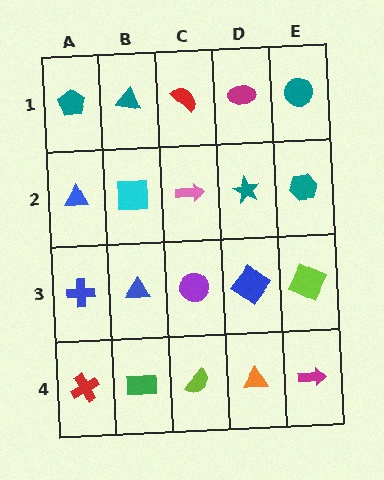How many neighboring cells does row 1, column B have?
3.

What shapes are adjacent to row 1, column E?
A teal hexagon (row 2, column E), a magenta ellipse (row 1, column D).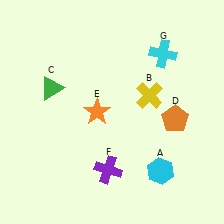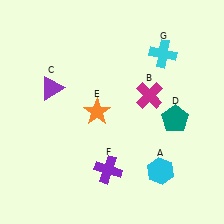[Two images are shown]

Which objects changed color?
B changed from yellow to magenta. C changed from green to purple. D changed from orange to teal.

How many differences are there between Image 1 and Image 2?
There are 3 differences between the two images.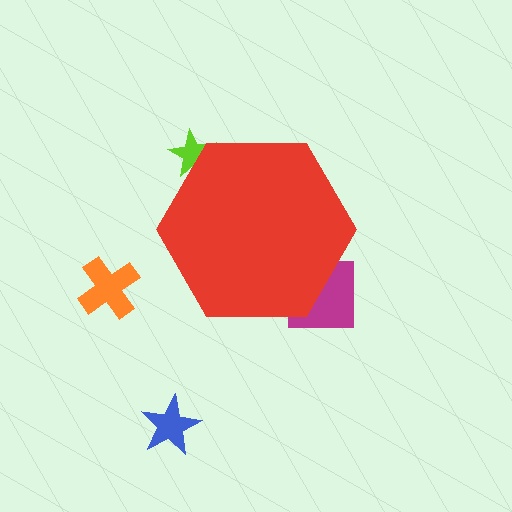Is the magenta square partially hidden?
Yes, the magenta square is partially hidden behind the red hexagon.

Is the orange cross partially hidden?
No, the orange cross is fully visible.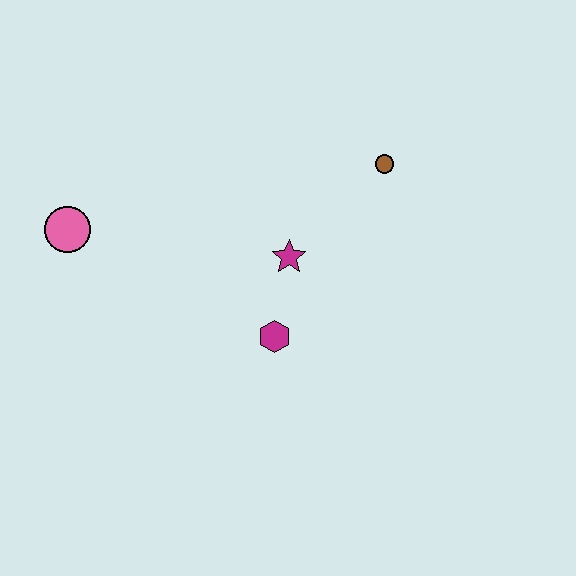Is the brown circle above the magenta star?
Yes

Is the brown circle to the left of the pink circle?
No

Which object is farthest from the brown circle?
The pink circle is farthest from the brown circle.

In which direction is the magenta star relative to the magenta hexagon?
The magenta star is above the magenta hexagon.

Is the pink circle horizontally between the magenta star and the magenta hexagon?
No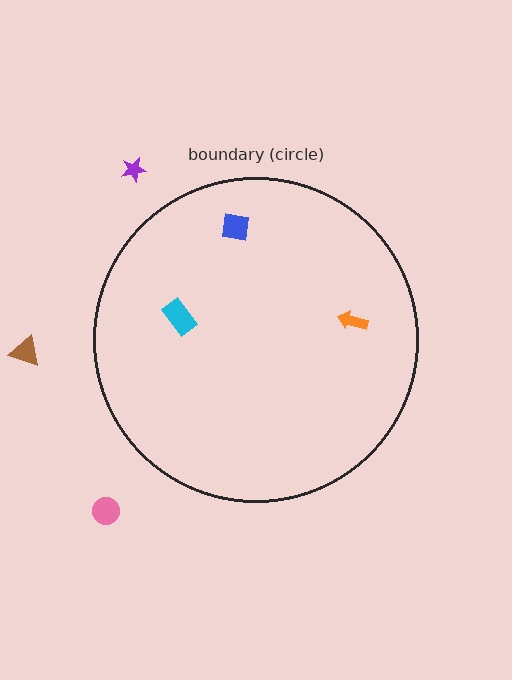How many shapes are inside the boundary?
3 inside, 3 outside.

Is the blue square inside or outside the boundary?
Inside.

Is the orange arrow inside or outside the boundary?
Inside.